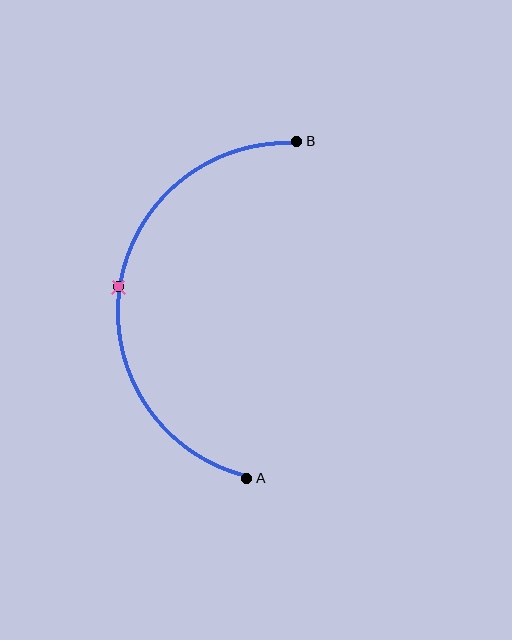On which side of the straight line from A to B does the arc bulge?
The arc bulges to the left of the straight line connecting A and B.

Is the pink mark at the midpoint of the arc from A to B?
Yes. The pink mark lies on the arc at equal arc-length from both A and B — it is the arc midpoint.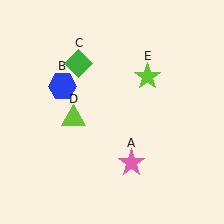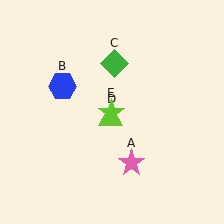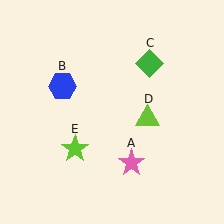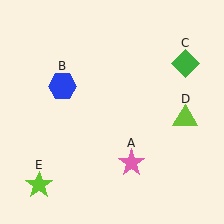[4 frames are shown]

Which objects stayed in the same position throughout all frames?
Pink star (object A) and blue hexagon (object B) remained stationary.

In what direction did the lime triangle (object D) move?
The lime triangle (object D) moved right.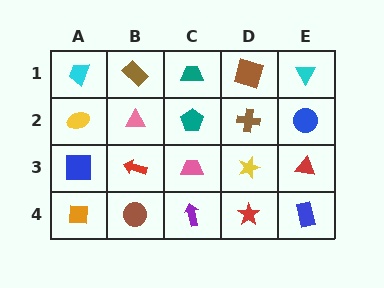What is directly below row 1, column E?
A blue circle.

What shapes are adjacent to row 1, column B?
A pink triangle (row 2, column B), a cyan trapezoid (row 1, column A), a teal trapezoid (row 1, column C).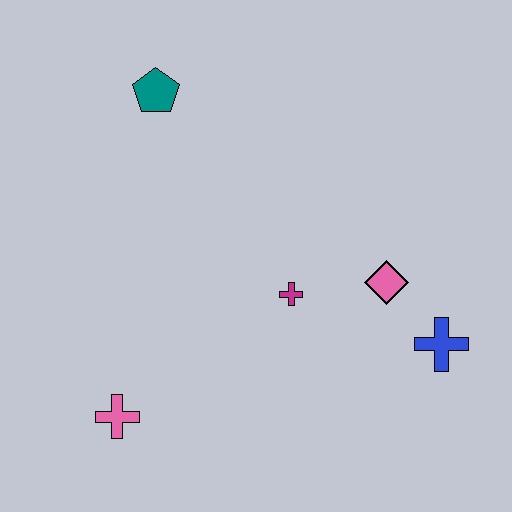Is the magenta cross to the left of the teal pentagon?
No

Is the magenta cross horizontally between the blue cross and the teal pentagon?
Yes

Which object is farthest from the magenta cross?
The teal pentagon is farthest from the magenta cross.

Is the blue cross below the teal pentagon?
Yes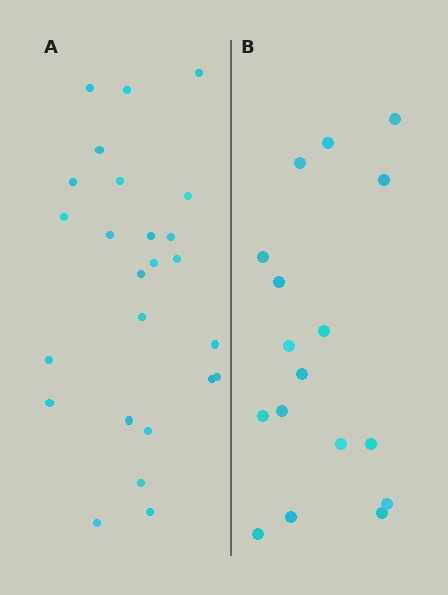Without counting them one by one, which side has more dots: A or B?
Region A (the left region) has more dots.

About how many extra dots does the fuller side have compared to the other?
Region A has roughly 8 or so more dots than region B.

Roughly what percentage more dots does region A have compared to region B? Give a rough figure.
About 45% more.